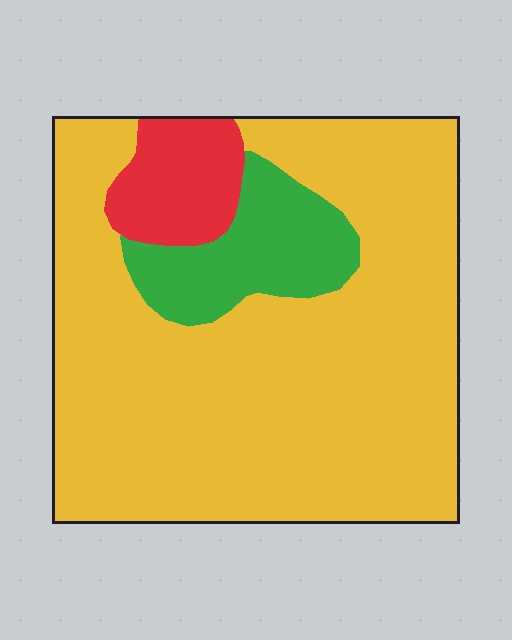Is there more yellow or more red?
Yellow.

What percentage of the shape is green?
Green takes up about one eighth (1/8) of the shape.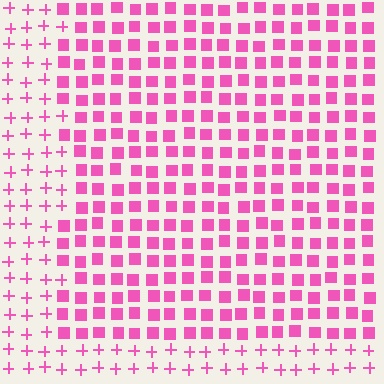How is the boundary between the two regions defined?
The boundary is defined by a change in element shape: squares inside vs. plus signs outside. All elements share the same color and spacing.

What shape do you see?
I see a rectangle.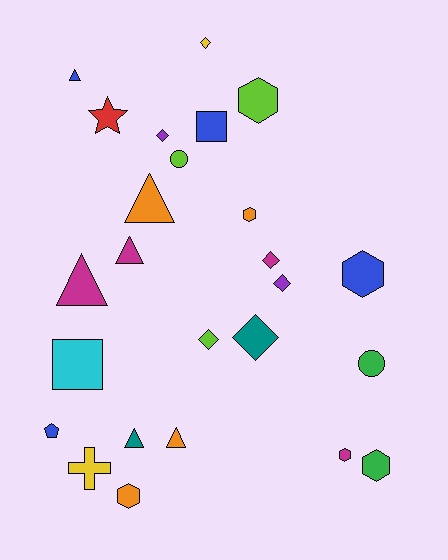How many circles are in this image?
There are 2 circles.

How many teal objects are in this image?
There are 2 teal objects.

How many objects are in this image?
There are 25 objects.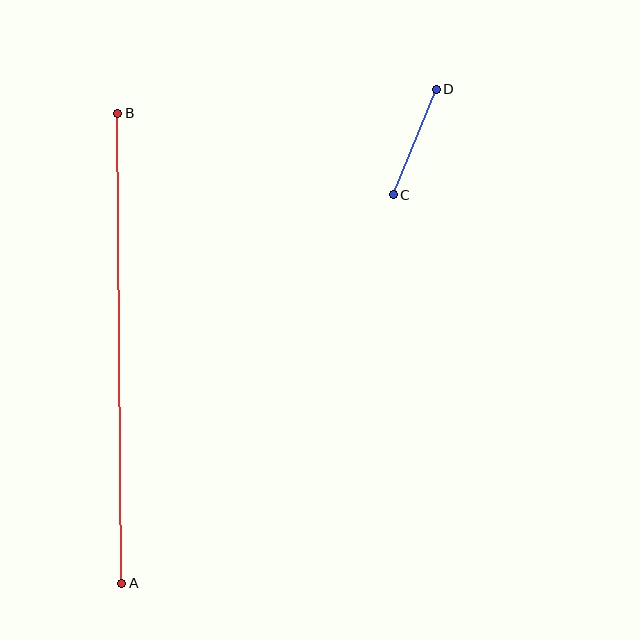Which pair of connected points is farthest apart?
Points A and B are farthest apart.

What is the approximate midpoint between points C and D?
The midpoint is at approximately (415, 142) pixels.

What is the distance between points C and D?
The distance is approximately 114 pixels.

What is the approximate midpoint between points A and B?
The midpoint is at approximately (120, 348) pixels.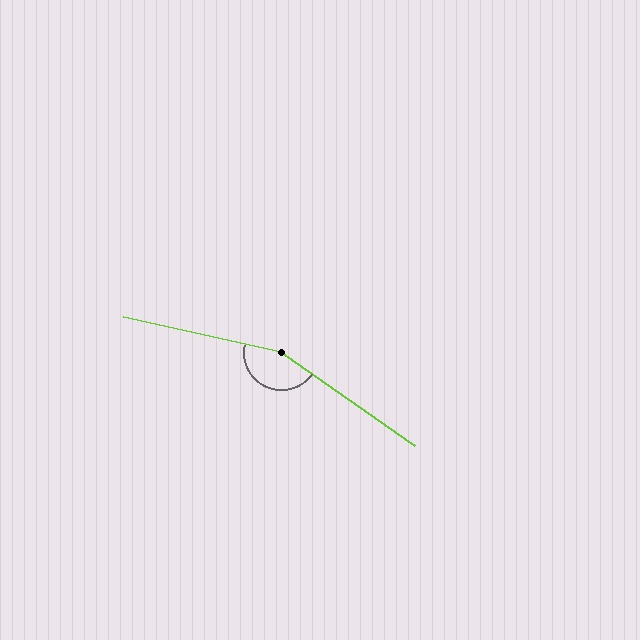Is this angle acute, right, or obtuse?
It is obtuse.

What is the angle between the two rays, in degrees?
Approximately 158 degrees.